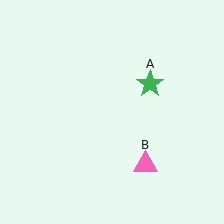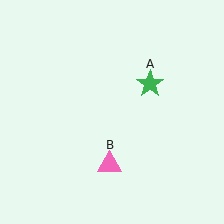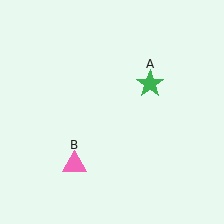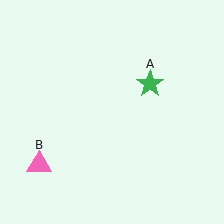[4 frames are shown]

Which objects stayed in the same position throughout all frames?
Green star (object A) remained stationary.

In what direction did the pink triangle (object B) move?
The pink triangle (object B) moved left.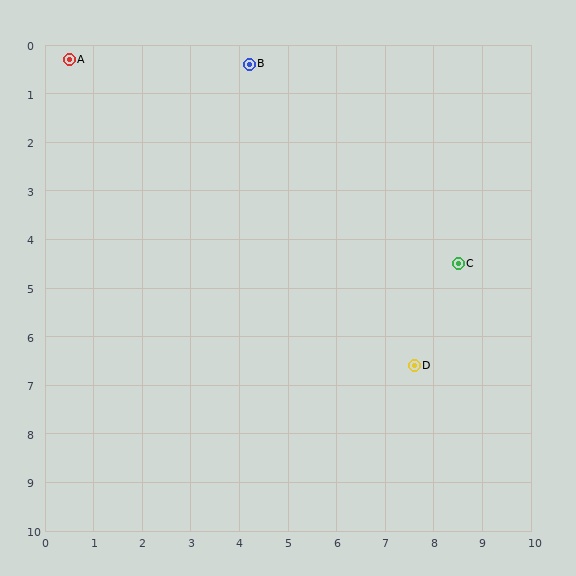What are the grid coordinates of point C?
Point C is at approximately (8.5, 4.5).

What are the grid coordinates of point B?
Point B is at approximately (4.2, 0.4).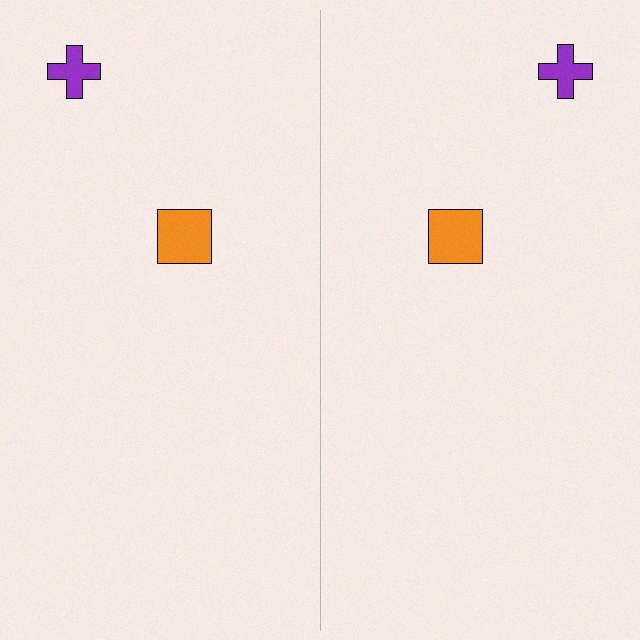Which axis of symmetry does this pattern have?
The pattern has a vertical axis of symmetry running through the center of the image.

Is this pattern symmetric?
Yes, this pattern has bilateral (reflection) symmetry.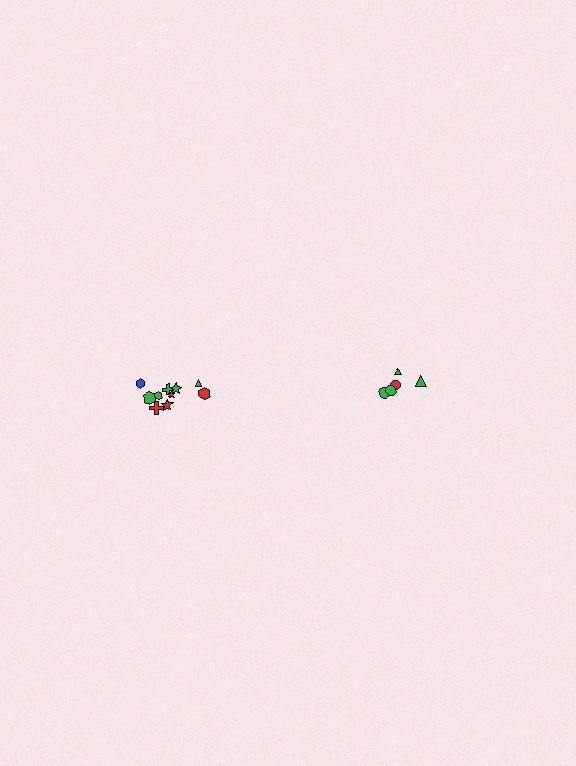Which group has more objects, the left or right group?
The left group.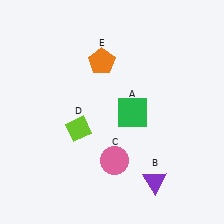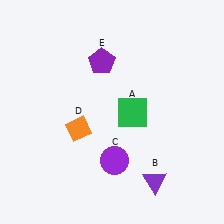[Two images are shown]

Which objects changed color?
C changed from pink to purple. D changed from lime to orange. E changed from orange to purple.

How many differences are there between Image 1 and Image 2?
There are 3 differences between the two images.